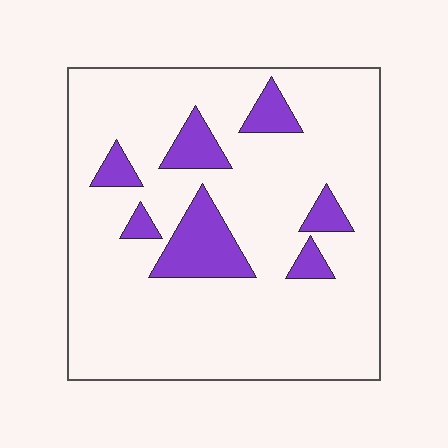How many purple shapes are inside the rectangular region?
7.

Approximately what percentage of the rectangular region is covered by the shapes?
Approximately 15%.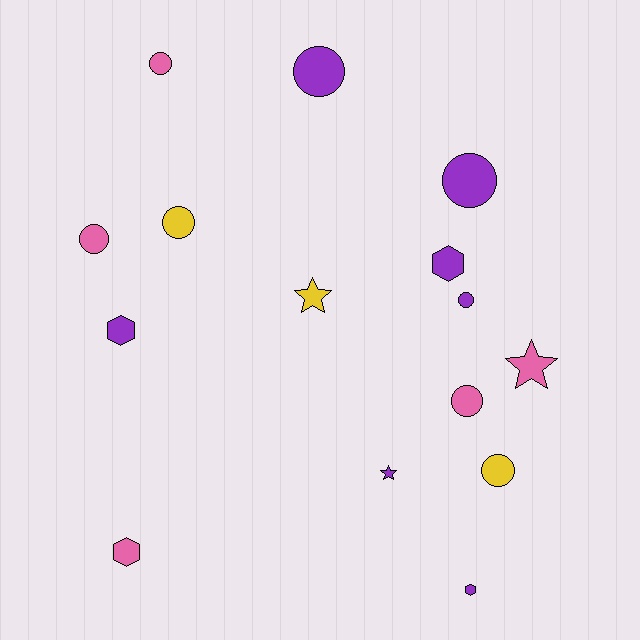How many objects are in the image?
There are 15 objects.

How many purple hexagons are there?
There are 3 purple hexagons.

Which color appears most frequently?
Purple, with 7 objects.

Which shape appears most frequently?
Circle, with 8 objects.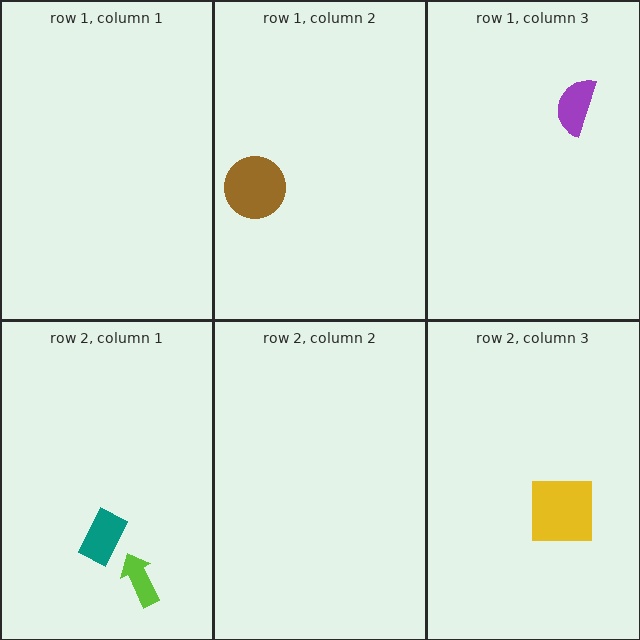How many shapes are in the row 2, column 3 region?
1.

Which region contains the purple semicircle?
The row 1, column 3 region.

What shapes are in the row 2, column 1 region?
The lime arrow, the teal rectangle.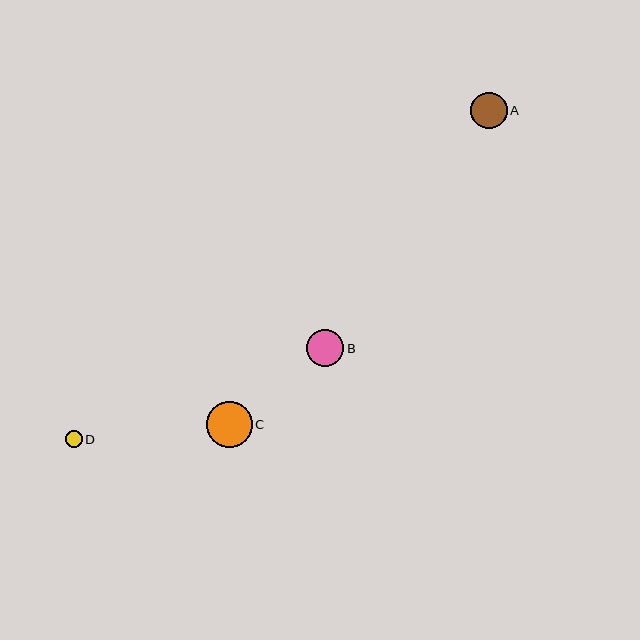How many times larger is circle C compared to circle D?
Circle C is approximately 2.7 times the size of circle D.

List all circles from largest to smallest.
From largest to smallest: C, B, A, D.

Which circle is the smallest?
Circle D is the smallest with a size of approximately 17 pixels.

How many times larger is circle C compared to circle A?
Circle C is approximately 1.3 times the size of circle A.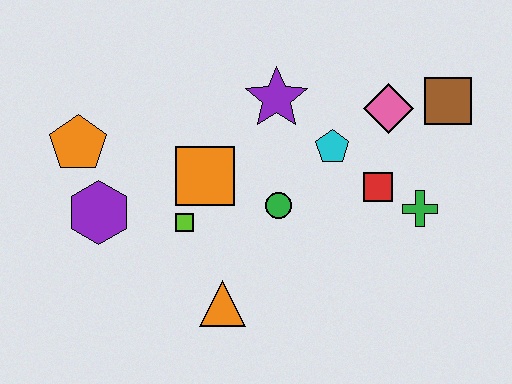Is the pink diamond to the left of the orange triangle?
No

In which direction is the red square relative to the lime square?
The red square is to the right of the lime square.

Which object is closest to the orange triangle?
The lime square is closest to the orange triangle.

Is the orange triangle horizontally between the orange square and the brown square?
Yes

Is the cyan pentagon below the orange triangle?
No